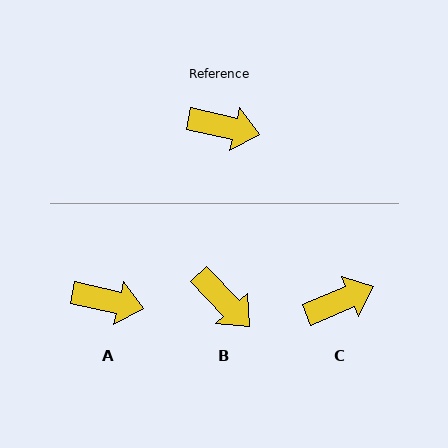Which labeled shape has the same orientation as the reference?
A.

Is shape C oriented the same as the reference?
No, it is off by about 36 degrees.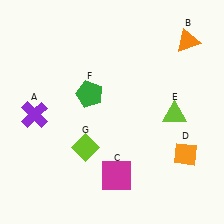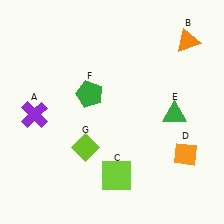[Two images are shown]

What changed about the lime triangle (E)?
In Image 1, E is lime. In Image 2, it changed to green.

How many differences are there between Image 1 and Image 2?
There are 2 differences between the two images.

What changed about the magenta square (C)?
In Image 1, C is magenta. In Image 2, it changed to lime.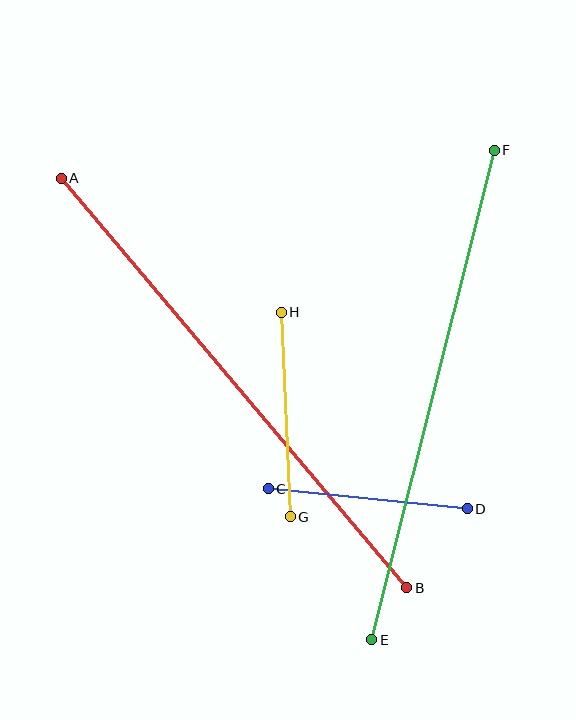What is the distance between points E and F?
The distance is approximately 505 pixels.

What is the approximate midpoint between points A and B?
The midpoint is at approximately (234, 383) pixels.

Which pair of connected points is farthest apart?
Points A and B are farthest apart.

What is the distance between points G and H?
The distance is approximately 205 pixels.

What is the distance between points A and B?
The distance is approximately 536 pixels.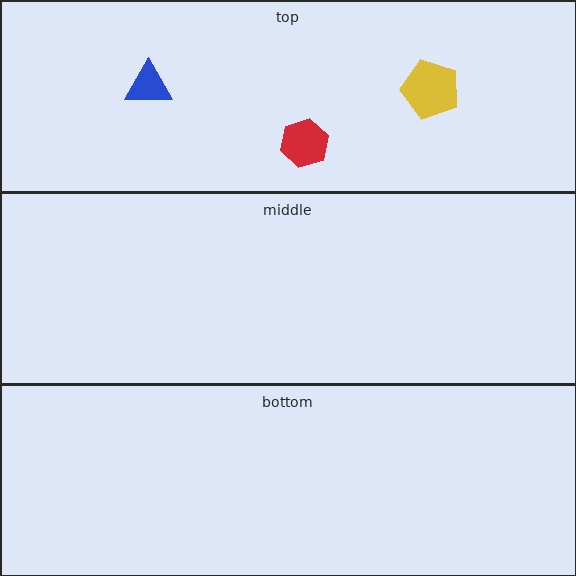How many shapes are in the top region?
3.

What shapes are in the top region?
The blue triangle, the red hexagon, the yellow pentagon.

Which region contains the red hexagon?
The top region.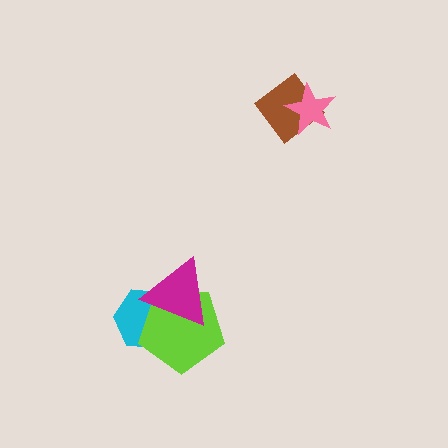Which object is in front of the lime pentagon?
The magenta triangle is in front of the lime pentagon.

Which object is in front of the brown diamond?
The pink star is in front of the brown diamond.